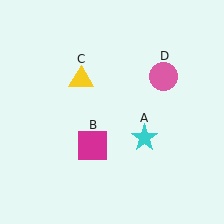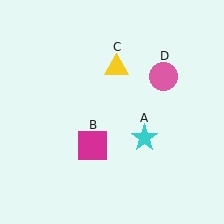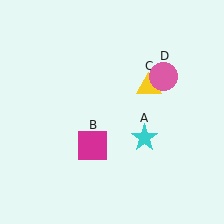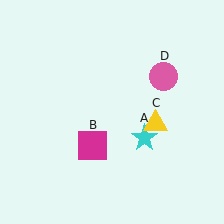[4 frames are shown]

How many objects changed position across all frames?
1 object changed position: yellow triangle (object C).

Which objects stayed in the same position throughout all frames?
Cyan star (object A) and magenta square (object B) and pink circle (object D) remained stationary.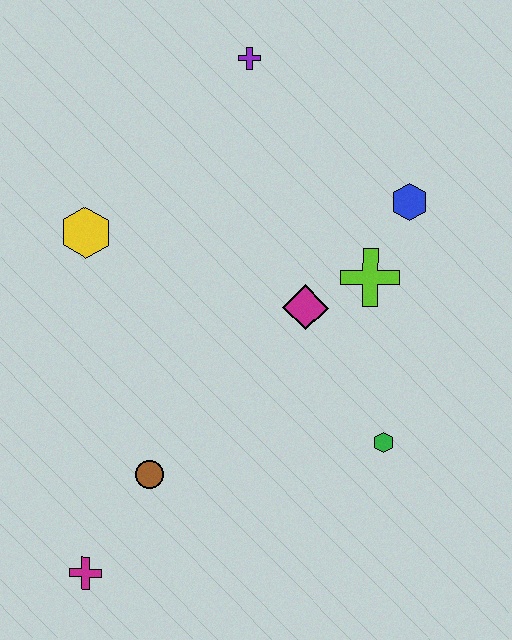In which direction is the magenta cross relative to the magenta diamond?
The magenta cross is below the magenta diamond.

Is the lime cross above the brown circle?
Yes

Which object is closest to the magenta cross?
The brown circle is closest to the magenta cross.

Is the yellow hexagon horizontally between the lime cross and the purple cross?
No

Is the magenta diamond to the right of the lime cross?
No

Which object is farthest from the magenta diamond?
The magenta cross is farthest from the magenta diamond.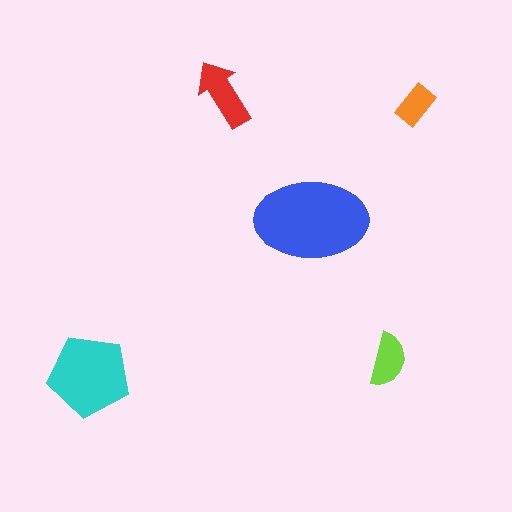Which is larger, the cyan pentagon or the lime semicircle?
The cyan pentagon.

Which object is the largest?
The blue ellipse.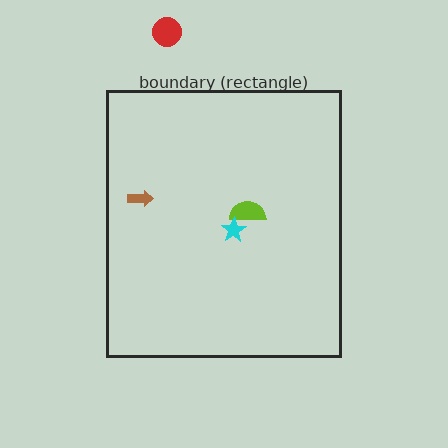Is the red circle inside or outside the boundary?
Outside.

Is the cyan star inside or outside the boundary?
Inside.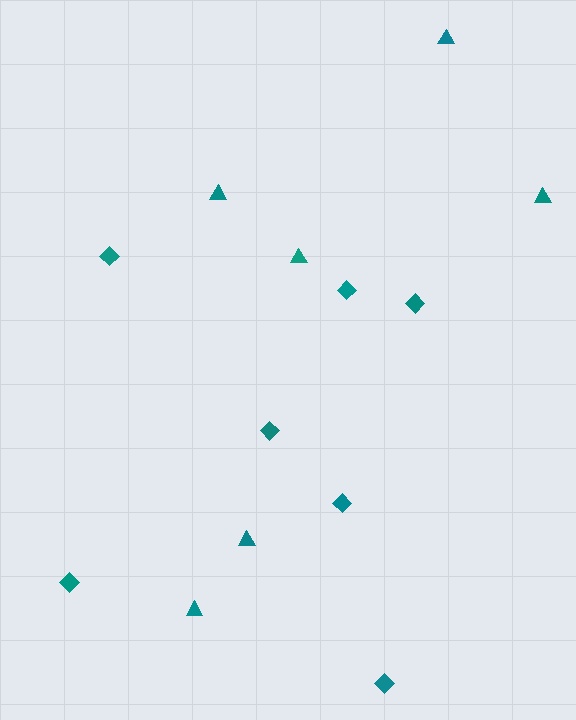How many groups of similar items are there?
There are 2 groups: one group of triangles (6) and one group of diamonds (7).